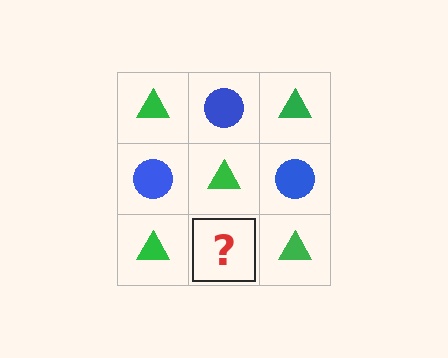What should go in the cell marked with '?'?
The missing cell should contain a blue circle.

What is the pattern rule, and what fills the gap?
The rule is that it alternates green triangle and blue circle in a checkerboard pattern. The gap should be filled with a blue circle.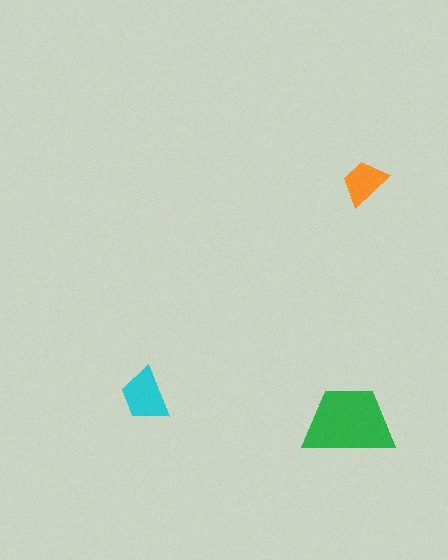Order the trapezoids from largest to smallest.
the green one, the cyan one, the orange one.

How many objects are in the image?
There are 3 objects in the image.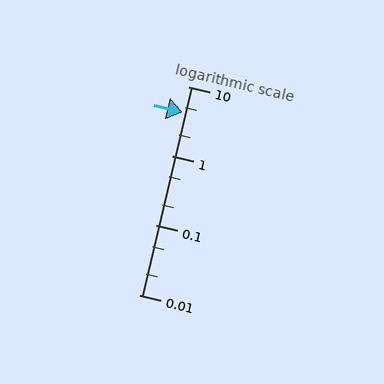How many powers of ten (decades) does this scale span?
The scale spans 3 decades, from 0.01 to 10.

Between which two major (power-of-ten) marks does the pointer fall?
The pointer is between 1 and 10.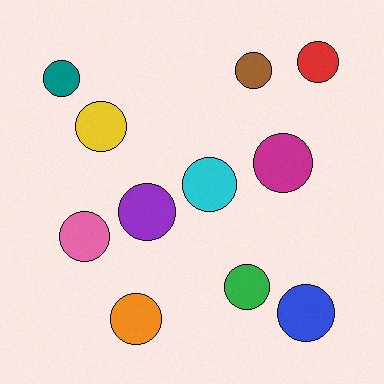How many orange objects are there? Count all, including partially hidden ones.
There is 1 orange object.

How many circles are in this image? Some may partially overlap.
There are 11 circles.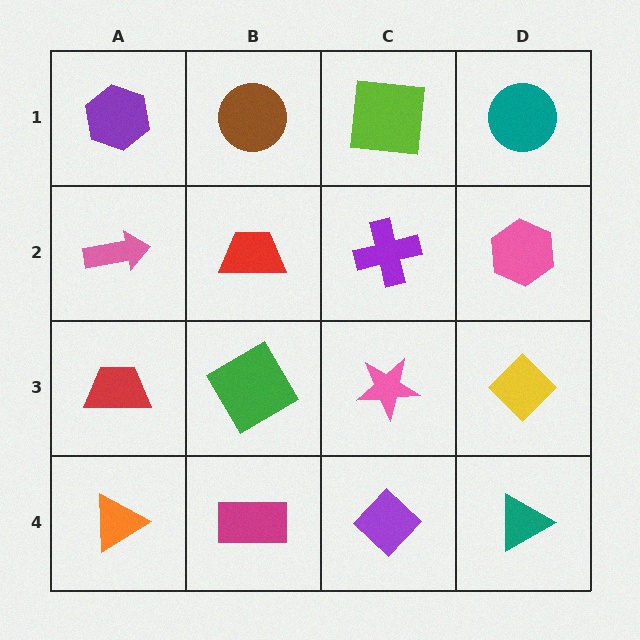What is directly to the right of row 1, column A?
A brown circle.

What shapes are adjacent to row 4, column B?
A green square (row 3, column B), an orange triangle (row 4, column A), a purple diamond (row 4, column C).